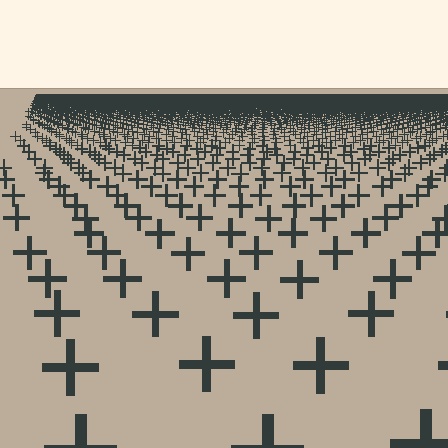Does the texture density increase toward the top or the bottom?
Density increases toward the top.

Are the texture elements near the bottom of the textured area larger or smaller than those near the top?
Larger. Near the bottom, elements are closer to the viewer and appear at a bigger on-screen size.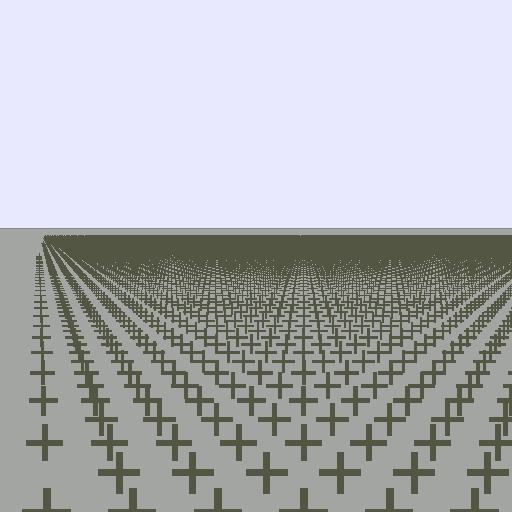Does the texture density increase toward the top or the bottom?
Density increases toward the top.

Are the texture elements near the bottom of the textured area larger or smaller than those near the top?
Larger. Near the bottom, elements are closer to the viewer and appear at a bigger on-screen size.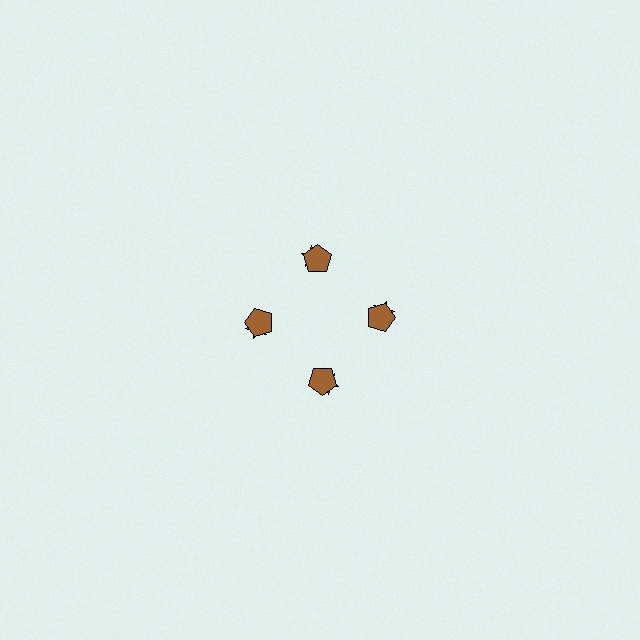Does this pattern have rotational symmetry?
Yes, this pattern has 4-fold rotational symmetry. It looks the same after rotating 90 degrees around the center.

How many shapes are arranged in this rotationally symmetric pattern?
There are 8 shapes, arranged in 4 groups of 2.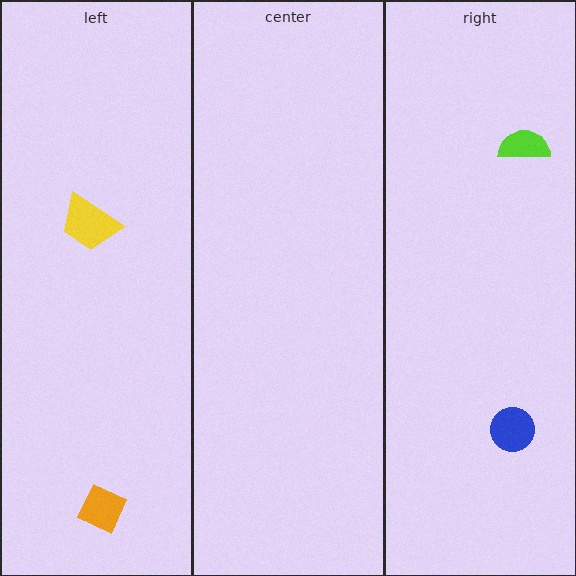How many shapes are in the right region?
2.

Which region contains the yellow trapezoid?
The left region.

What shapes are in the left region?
The orange diamond, the yellow trapezoid.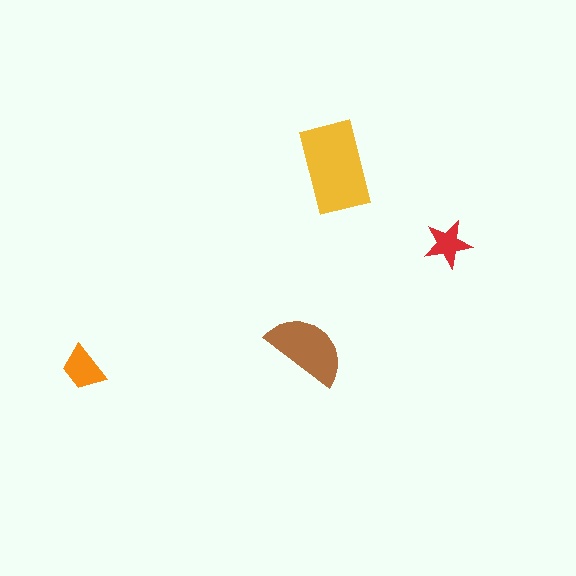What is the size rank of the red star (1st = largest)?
4th.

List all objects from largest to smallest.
The yellow rectangle, the brown semicircle, the orange trapezoid, the red star.